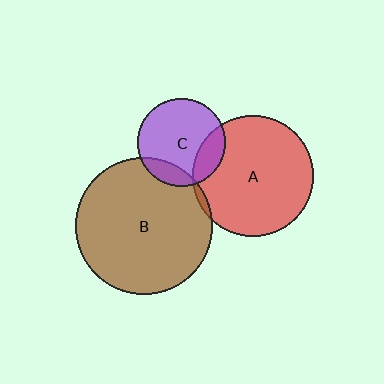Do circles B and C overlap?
Yes.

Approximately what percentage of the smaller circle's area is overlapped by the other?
Approximately 15%.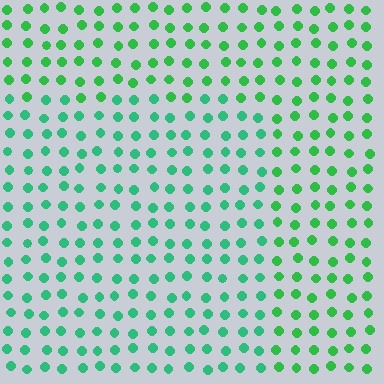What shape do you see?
I see a rectangle.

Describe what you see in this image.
The image is filled with small green elements in a uniform arrangement. A rectangle-shaped region is visible where the elements are tinted to a slightly different hue, forming a subtle color boundary.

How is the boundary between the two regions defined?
The boundary is defined purely by a slight shift in hue (about 24 degrees). Spacing, size, and orientation are identical on both sides.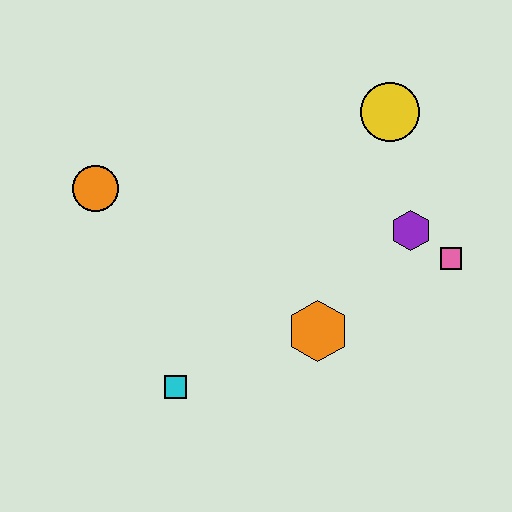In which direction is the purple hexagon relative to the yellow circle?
The purple hexagon is below the yellow circle.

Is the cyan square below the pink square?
Yes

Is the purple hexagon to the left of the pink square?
Yes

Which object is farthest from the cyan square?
The yellow circle is farthest from the cyan square.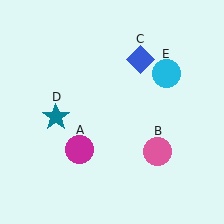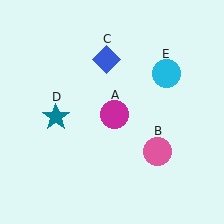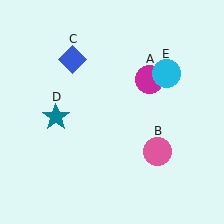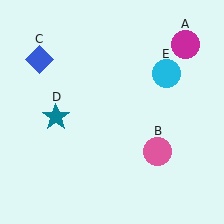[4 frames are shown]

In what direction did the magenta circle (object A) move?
The magenta circle (object A) moved up and to the right.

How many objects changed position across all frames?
2 objects changed position: magenta circle (object A), blue diamond (object C).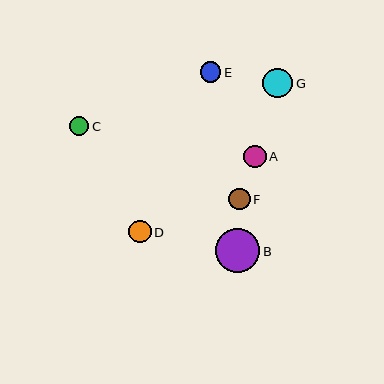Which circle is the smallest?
Circle C is the smallest with a size of approximately 19 pixels.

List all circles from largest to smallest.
From largest to smallest: B, G, A, D, F, E, C.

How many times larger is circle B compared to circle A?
Circle B is approximately 1.9 times the size of circle A.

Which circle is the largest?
Circle B is the largest with a size of approximately 44 pixels.